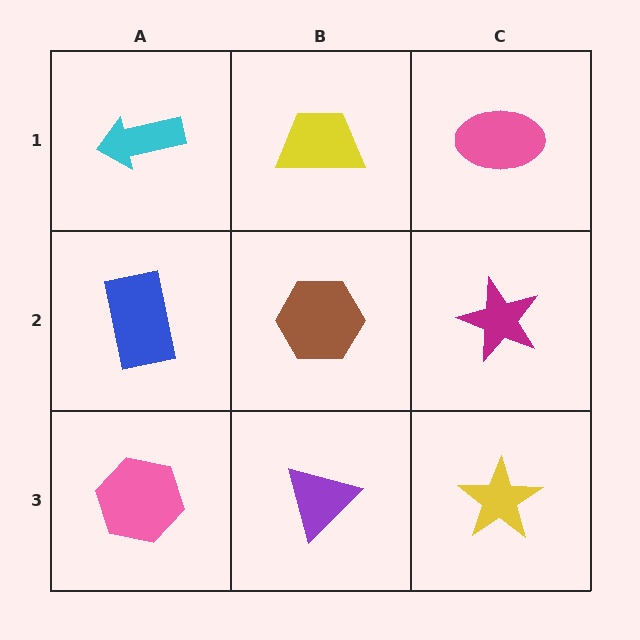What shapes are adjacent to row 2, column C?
A pink ellipse (row 1, column C), a yellow star (row 3, column C), a brown hexagon (row 2, column B).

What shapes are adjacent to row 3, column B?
A brown hexagon (row 2, column B), a pink hexagon (row 3, column A), a yellow star (row 3, column C).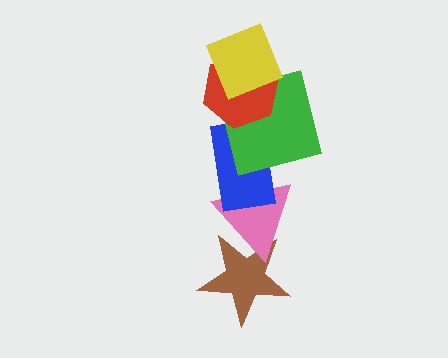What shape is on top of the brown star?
The pink triangle is on top of the brown star.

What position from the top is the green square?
The green square is 3rd from the top.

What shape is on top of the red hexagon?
The yellow diamond is on top of the red hexagon.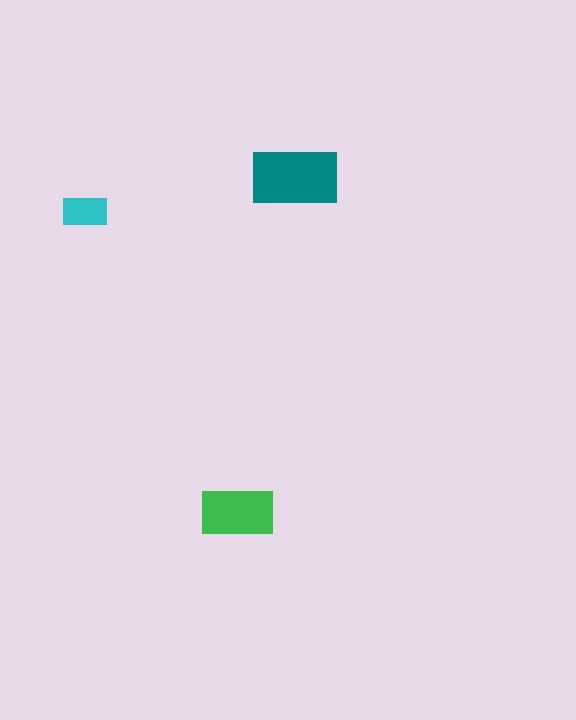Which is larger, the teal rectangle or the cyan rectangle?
The teal one.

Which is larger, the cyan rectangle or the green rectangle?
The green one.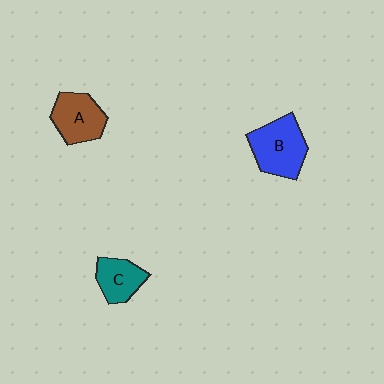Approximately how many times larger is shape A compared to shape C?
Approximately 1.3 times.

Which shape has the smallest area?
Shape C (teal).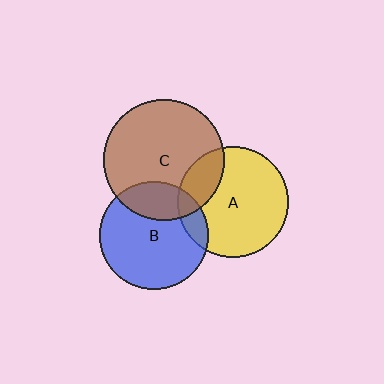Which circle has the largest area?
Circle C (brown).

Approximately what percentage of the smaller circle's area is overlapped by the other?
Approximately 25%.